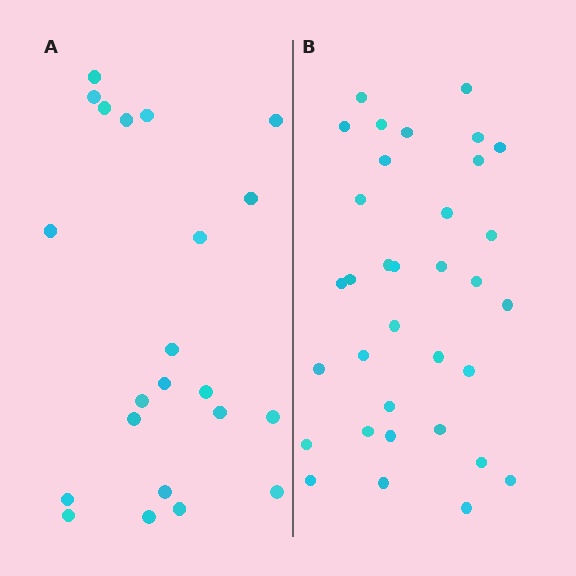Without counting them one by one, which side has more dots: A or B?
Region B (the right region) has more dots.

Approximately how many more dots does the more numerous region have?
Region B has roughly 12 or so more dots than region A.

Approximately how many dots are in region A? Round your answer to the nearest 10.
About 20 dots. (The exact count is 22, which rounds to 20.)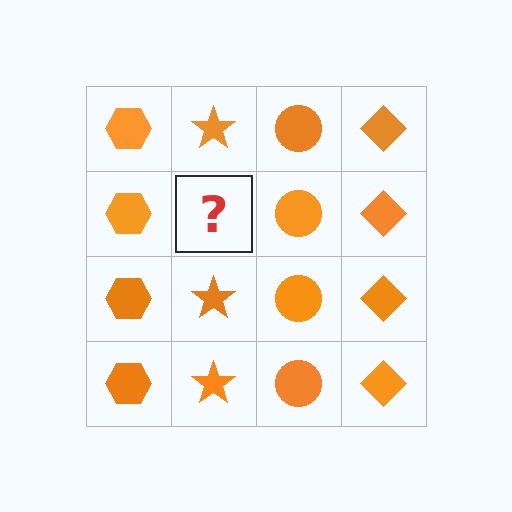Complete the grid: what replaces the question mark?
The question mark should be replaced with an orange star.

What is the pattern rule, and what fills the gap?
The rule is that each column has a consistent shape. The gap should be filled with an orange star.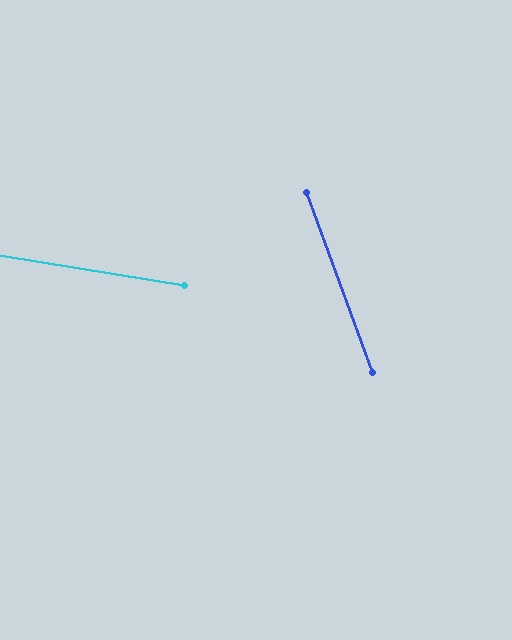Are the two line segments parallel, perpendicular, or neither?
Neither parallel nor perpendicular — they differ by about 61°.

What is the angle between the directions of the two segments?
Approximately 61 degrees.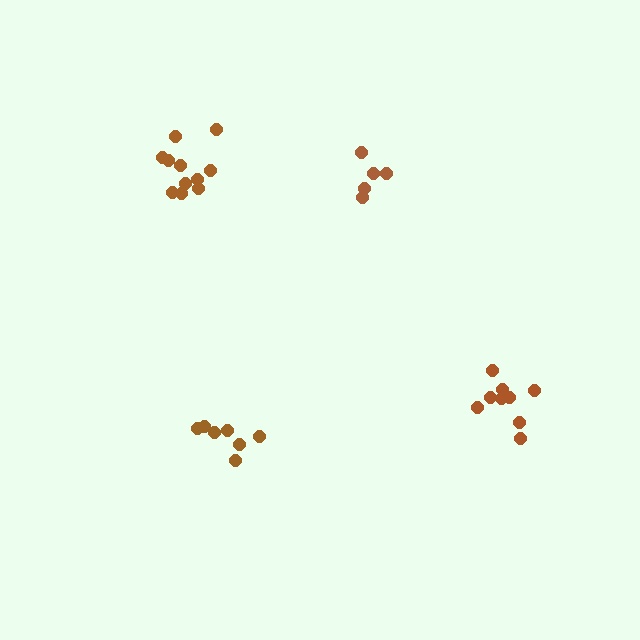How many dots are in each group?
Group 1: 5 dots, Group 2: 7 dots, Group 3: 9 dots, Group 4: 11 dots (32 total).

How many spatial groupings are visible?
There are 4 spatial groupings.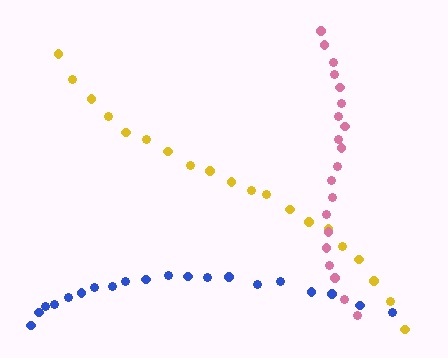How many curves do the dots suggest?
There are 3 distinct paths.